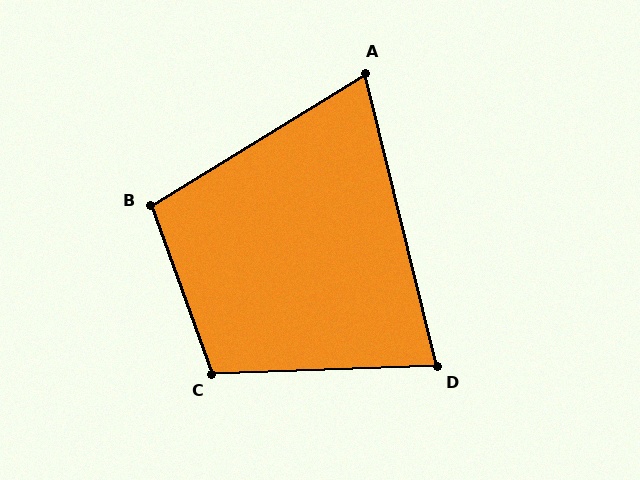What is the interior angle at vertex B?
Approximately 102 degrees (obtuse).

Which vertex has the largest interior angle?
C, at approximately 108 degrees.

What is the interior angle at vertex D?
Approximately 78 degrees (acute).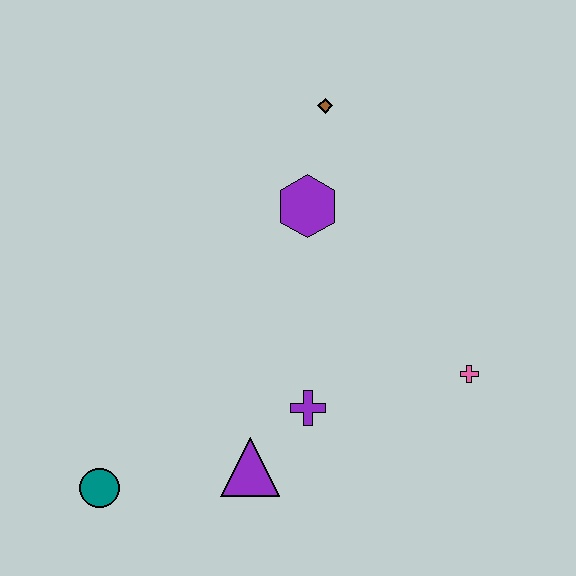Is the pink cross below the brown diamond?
Yes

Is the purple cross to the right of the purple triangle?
Yes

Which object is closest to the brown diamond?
The purple hexagon is closest to the brown diamond.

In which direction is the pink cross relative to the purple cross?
The pink cross is to the right of the purple cross.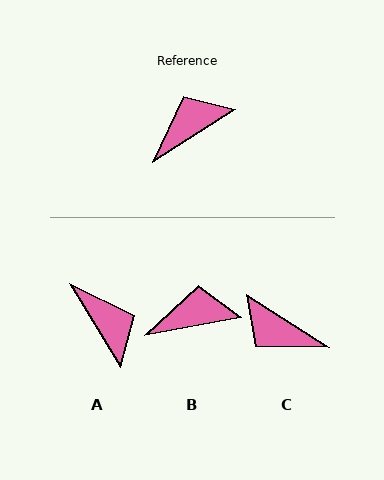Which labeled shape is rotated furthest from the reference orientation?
C, about 114 degrees away.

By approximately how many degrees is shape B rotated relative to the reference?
Approximately 22 degrees clockwise.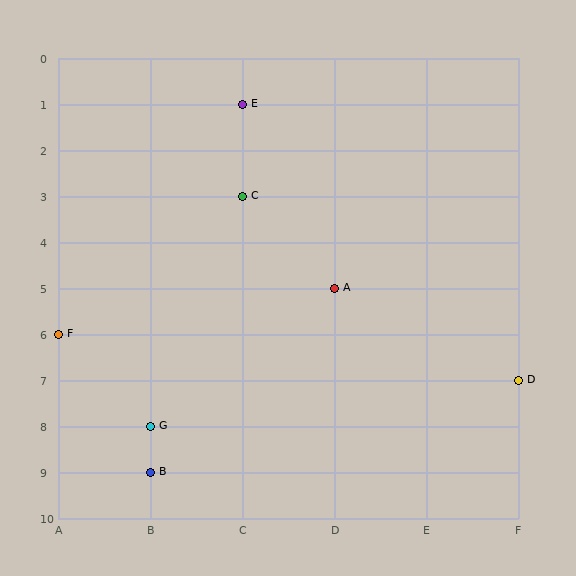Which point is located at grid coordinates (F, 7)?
Point D is at (F, 7).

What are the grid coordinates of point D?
Point D is at grid coordinates (F, 7).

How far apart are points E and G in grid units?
Points E and G are 1 column and 7 rows apart (about 7.1 grid units diagonally).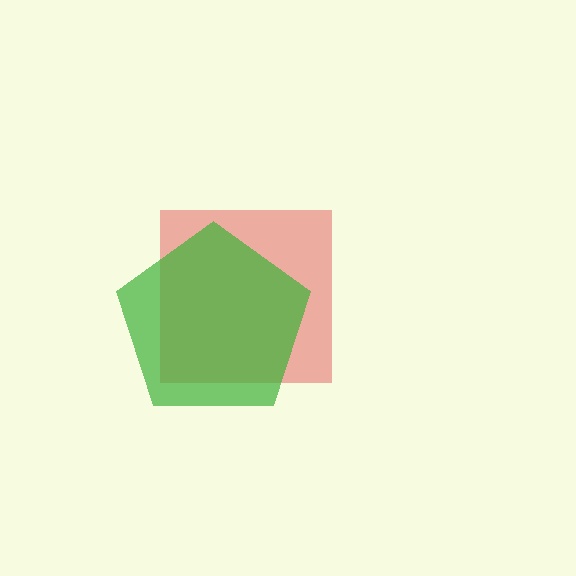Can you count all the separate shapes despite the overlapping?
Yes, there are 2 separate shapes.